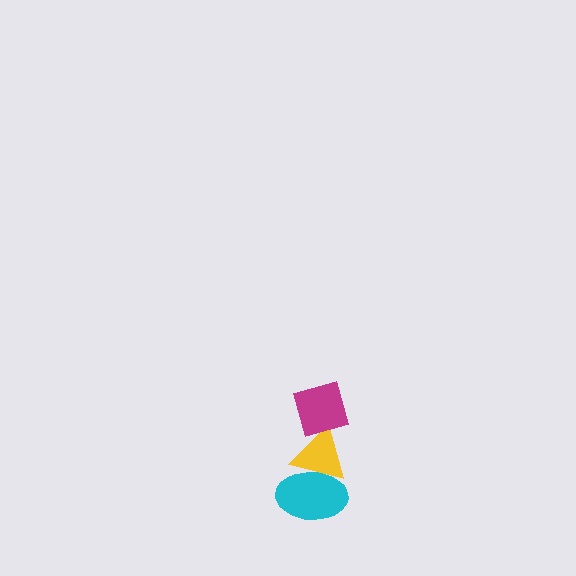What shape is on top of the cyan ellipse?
The yellow triangle is on top of the cyan ellipse.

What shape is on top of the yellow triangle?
The magenta diamond is on top of the yellow triangle.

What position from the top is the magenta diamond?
The magenta diamond is 1st from the top.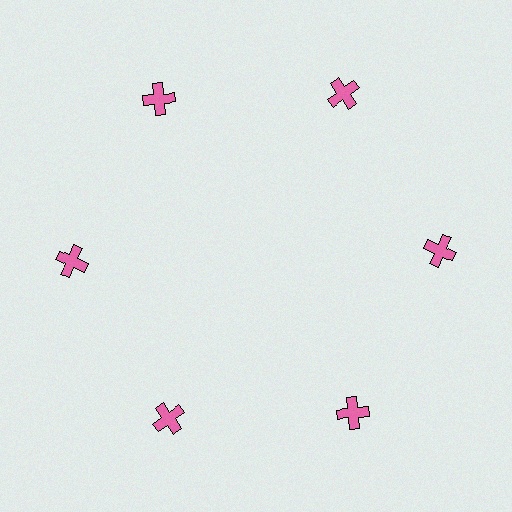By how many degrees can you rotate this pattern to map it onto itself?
The pattern maps onto itself every 60 degrees of rotation.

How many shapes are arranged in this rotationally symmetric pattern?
There are 6 shapes, arranged in 6 groups of 1.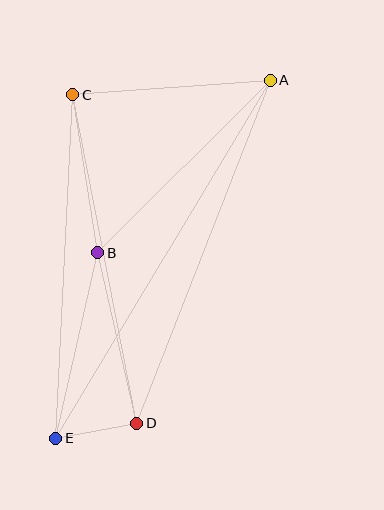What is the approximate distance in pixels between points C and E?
The distance between C and E is approximately 344 pixels.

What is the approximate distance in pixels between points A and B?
The distance between A and B is approximately 244 pixels.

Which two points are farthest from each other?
Points A and E are farthest from each other.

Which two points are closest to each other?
Points D and E are closest to each other.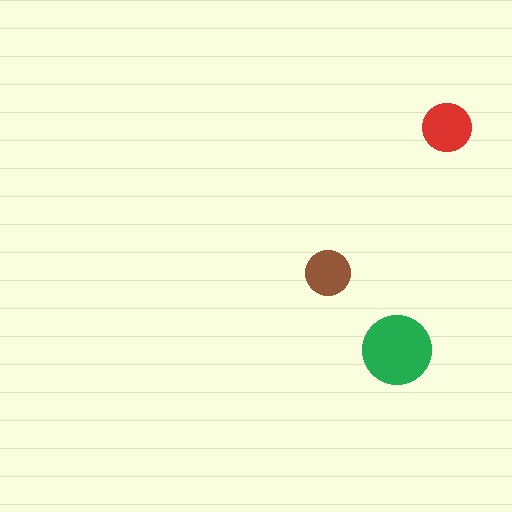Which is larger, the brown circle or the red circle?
The red one.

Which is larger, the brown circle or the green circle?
The green one.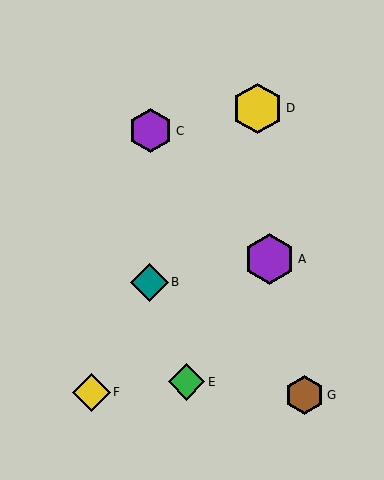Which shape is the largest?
The purple hexagon (labeled A) is the largest.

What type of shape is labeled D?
Shape D is a yellow hexagon.